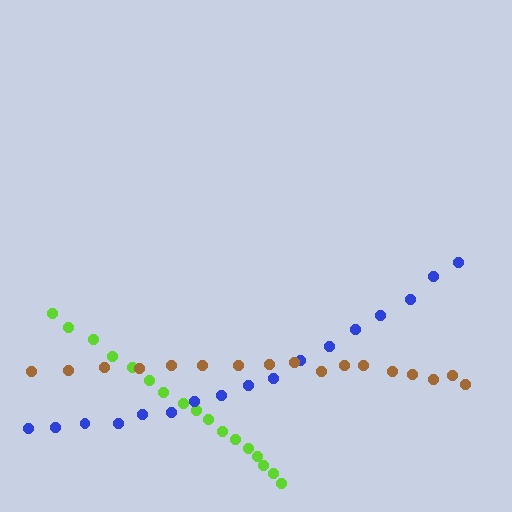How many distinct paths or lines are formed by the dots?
There are 3 distinct paths.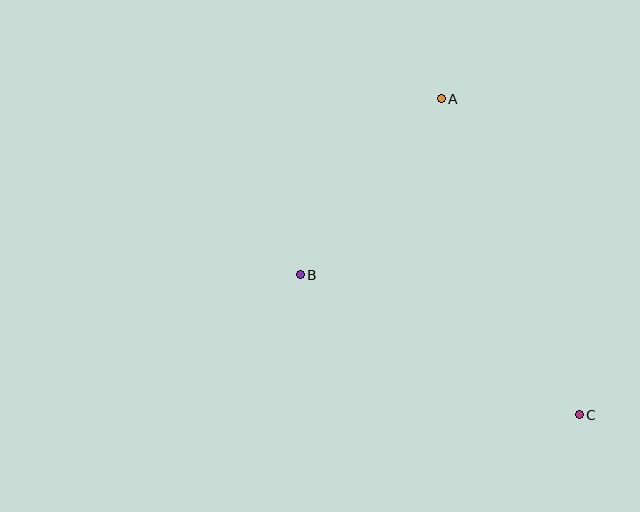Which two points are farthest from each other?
Points A and C are farthest from each other.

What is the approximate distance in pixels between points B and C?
The distance between B and C is approximately 312 pixels.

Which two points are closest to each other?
Points A and B are closest to each other.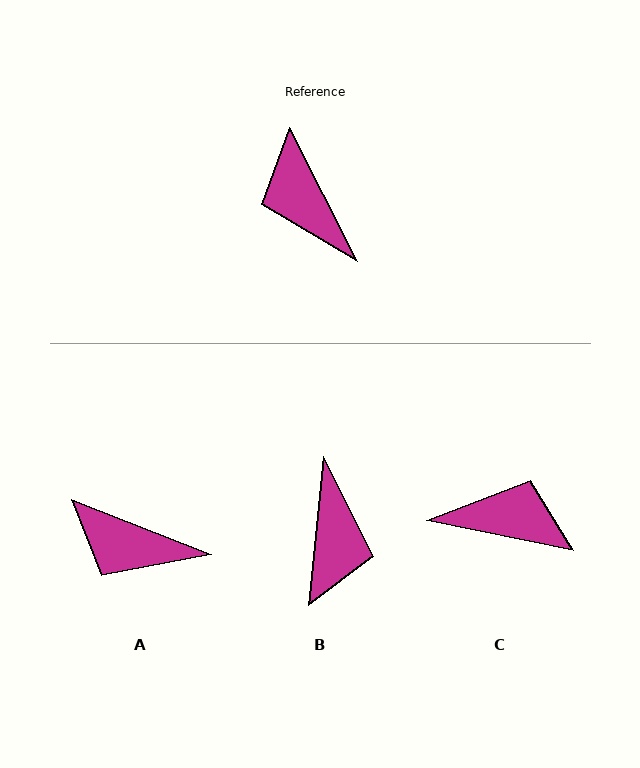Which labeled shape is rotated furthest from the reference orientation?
B, about 147 degrees away.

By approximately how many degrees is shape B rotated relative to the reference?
Approximately 147 degrees counter-clockwise.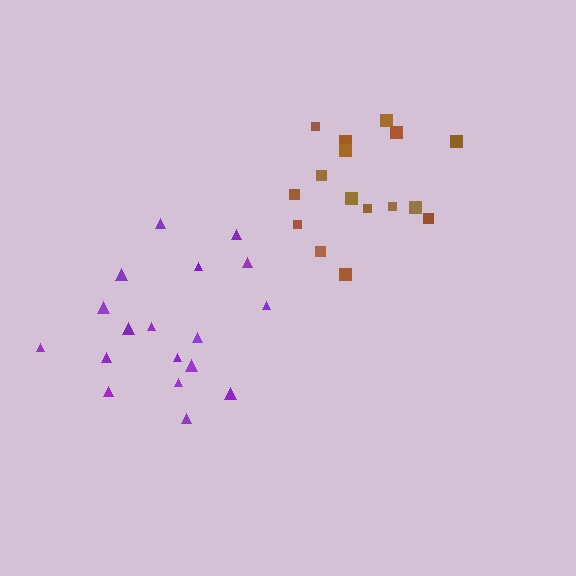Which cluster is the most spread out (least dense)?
Purple.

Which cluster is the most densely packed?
Brown.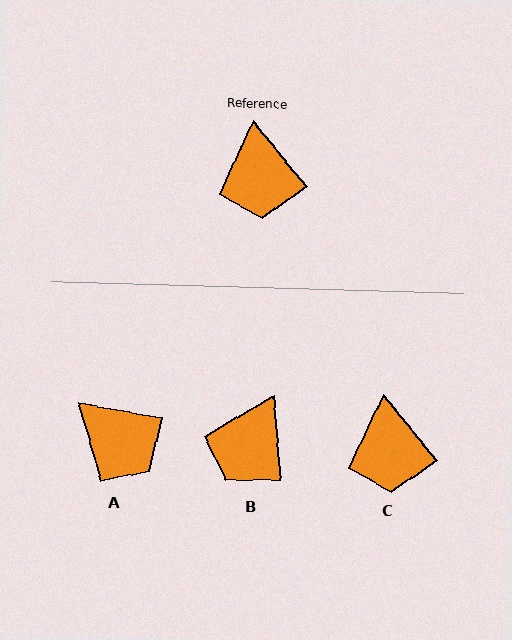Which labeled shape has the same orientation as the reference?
C.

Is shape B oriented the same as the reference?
No, it is off by about 35 degrees.